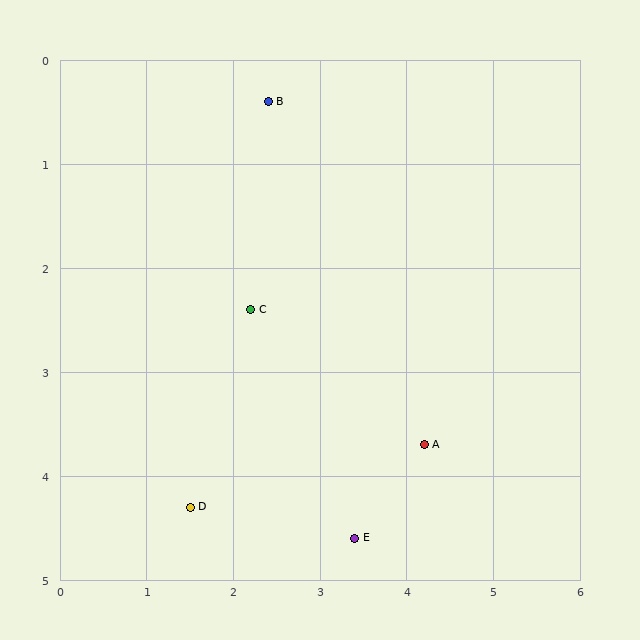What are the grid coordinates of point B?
Point B is at approximately (2.4, 0.4).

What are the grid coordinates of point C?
Point C is at approximately (2.2, 2.4).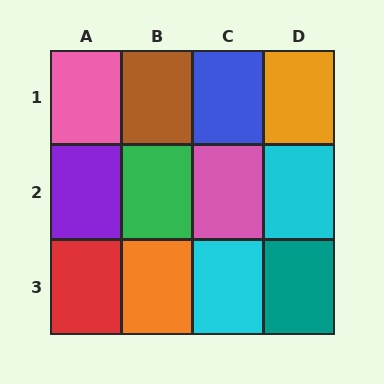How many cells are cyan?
2 cells are cyan.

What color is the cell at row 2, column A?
Purple.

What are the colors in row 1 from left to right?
Pink, brown, blue, orange.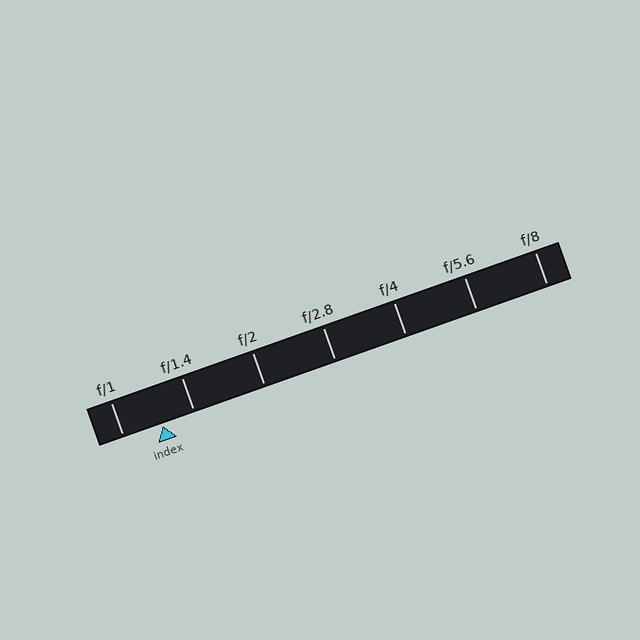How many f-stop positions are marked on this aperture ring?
There are 7 f-stop positions marked.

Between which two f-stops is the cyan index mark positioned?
The index mark is between f/1 and f/1.4.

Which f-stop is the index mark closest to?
The index mark is closest to f/1.4.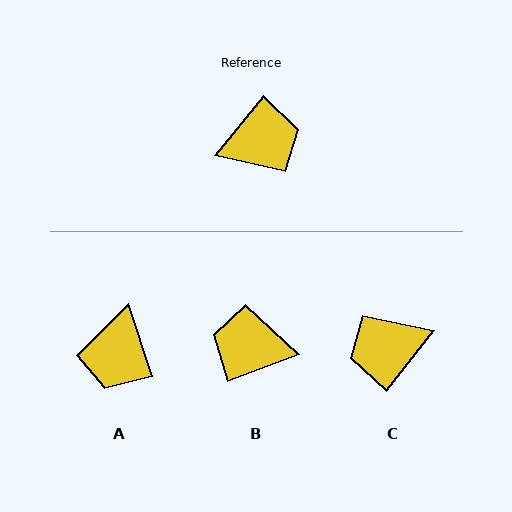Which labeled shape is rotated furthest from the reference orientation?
C, about 179 degrees away.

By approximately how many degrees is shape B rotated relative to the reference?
Approximately 150 degrees counter-clockwise.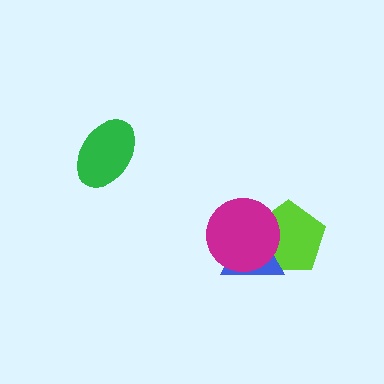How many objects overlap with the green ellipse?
0 objects overlap with the green ellipse.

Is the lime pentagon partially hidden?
Yes, it is partially covered by another shape.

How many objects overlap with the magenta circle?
2 objects overlap with the magenta circle.